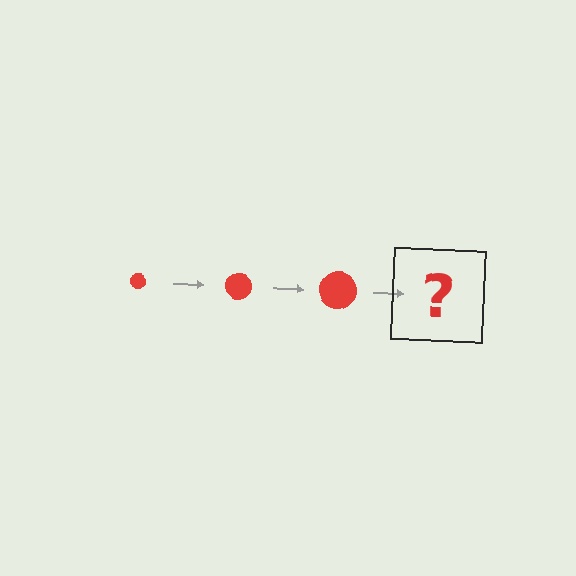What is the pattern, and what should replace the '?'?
The pattern is that the circle gets progressively larger each step. The '?' should be a red circle, larger than the previous one.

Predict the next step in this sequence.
The next step is a red circle, larger than the previous one.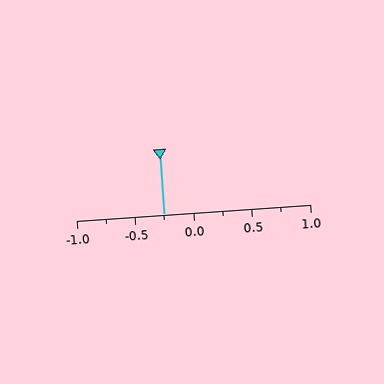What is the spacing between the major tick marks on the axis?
The major ticks are spaced 0.5 apart.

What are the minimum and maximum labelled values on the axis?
The axis runs from -1.0 to 1.0.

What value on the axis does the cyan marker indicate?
The marker indicates approximately -0.25.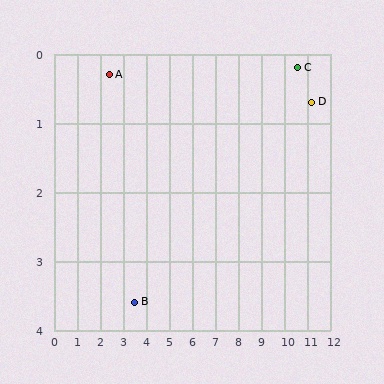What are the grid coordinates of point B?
Point B is at approximately (3.5, 3.6).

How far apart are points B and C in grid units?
Points B and C are about 7.9 grid units apart.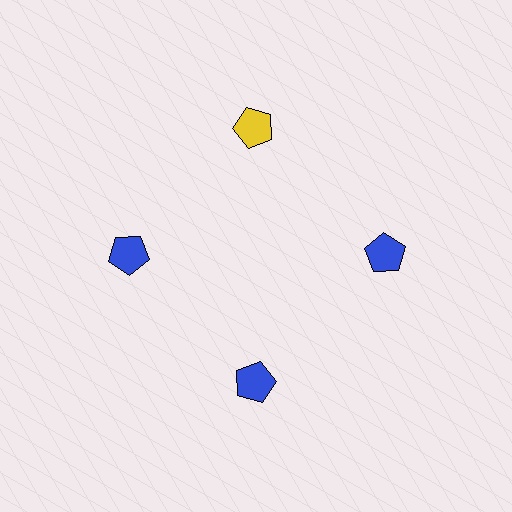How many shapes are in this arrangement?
There are 4 shapes arranged in a ring pattern.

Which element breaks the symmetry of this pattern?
The yellow pentagon at roughly the 12 o'clock position breaks the symmetry. All other shapes are blue pentagons.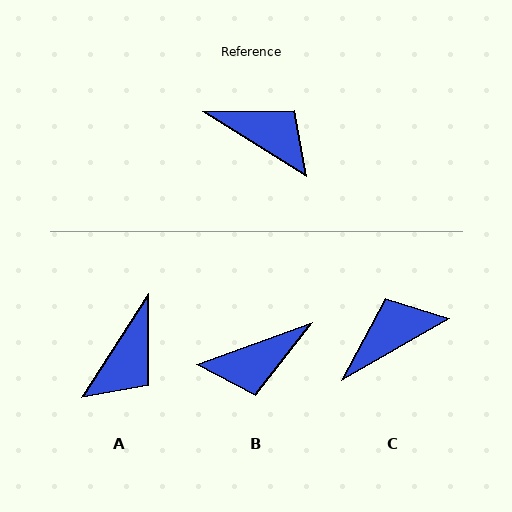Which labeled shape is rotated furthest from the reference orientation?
B, about 128 degrees away.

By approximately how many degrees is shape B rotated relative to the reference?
Approximately 128 degrees clockwise.